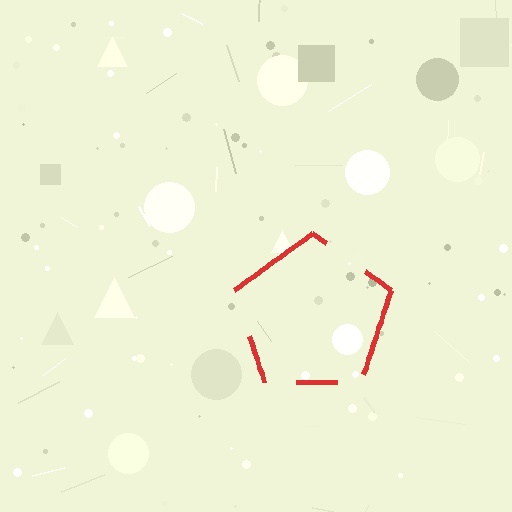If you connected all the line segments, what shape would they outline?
They would outline a pentagon.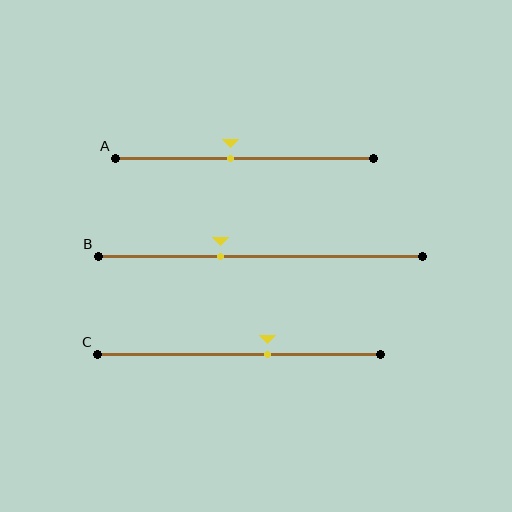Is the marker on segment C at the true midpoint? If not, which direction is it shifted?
No, the marker on segment C is shifted to the right by about 10% of the segment length.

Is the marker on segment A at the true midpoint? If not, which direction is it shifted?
No, the marker on segment A is shifted to the left by about 6% of the segment length.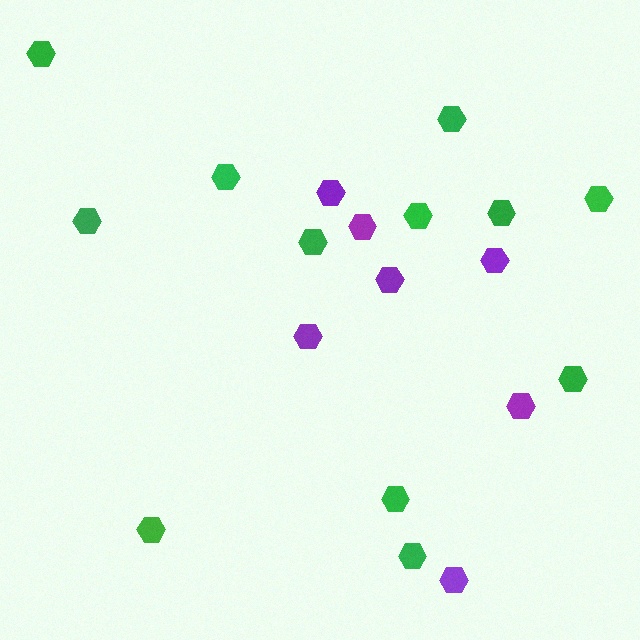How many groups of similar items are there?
There are 2 groups: one group of purple hexagons (7) and one group of green hexagons (12).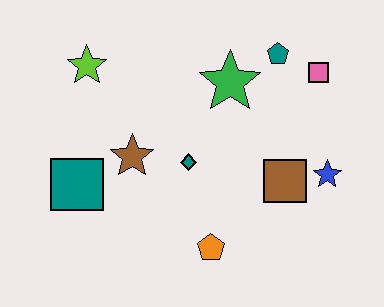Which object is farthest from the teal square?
The pink square is farthest from the teal square.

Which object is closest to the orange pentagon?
The teal diamond is closest to the orange pentagon.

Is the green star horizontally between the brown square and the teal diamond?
Yes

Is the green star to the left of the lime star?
No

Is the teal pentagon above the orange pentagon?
Yes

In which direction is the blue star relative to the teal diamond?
The blue star is to the right of the teal diamond.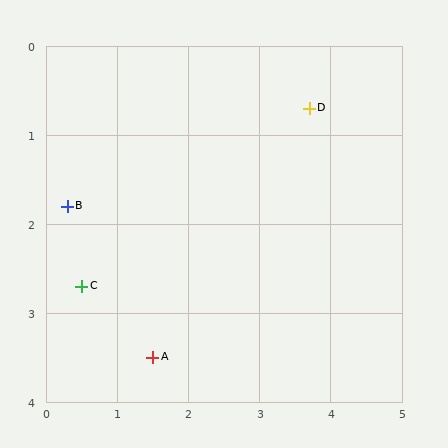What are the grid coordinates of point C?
Point C is at approximately (0.5, 2.7).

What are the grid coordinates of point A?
Point A is at approximately (1.5, 3.5).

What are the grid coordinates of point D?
Point D is at approximately (3.7, 0.7).